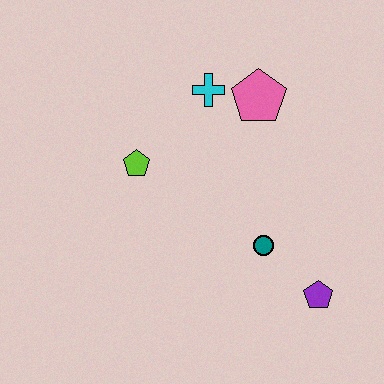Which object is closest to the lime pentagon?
The cyan cross is closest to the lime pentagon.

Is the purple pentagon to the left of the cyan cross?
No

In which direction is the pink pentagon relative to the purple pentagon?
The pink pentagon is above the purple pentagon.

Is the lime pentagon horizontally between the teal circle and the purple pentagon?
No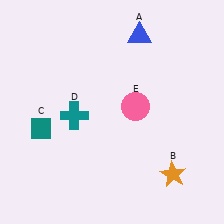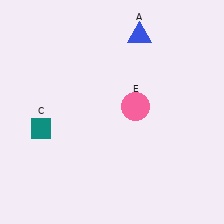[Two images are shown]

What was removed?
The teal cross (D), the orange star (B) were removed in Image 2.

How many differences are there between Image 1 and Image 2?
There are 2 differences between the two images.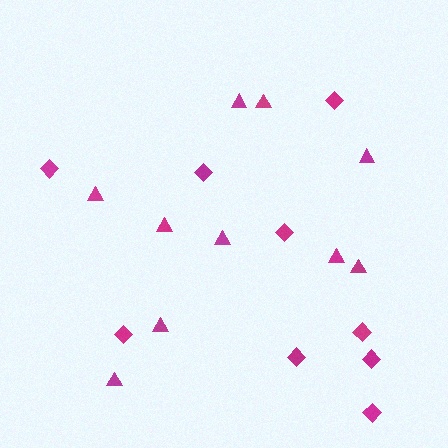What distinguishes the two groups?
There are 2 groups: one group of diamonds (9) and one group of triangles (10).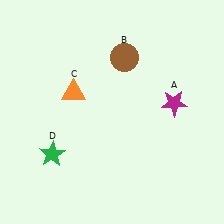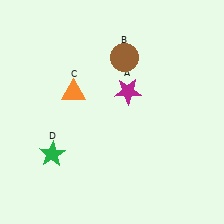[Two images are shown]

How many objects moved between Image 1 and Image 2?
1 object moved between the two images.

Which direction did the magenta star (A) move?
The magenta star (A) moved left.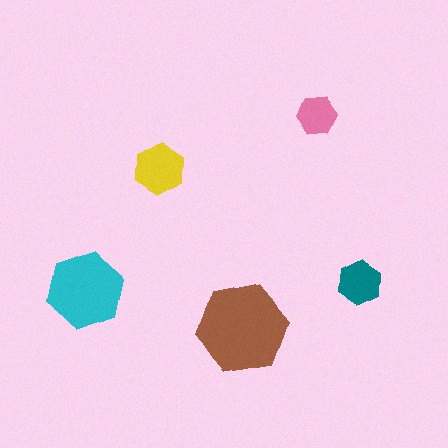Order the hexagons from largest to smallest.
the brown one, the cyan one, the yellow one, the teal one, the pink one.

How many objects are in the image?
There are 5 objects in the image.